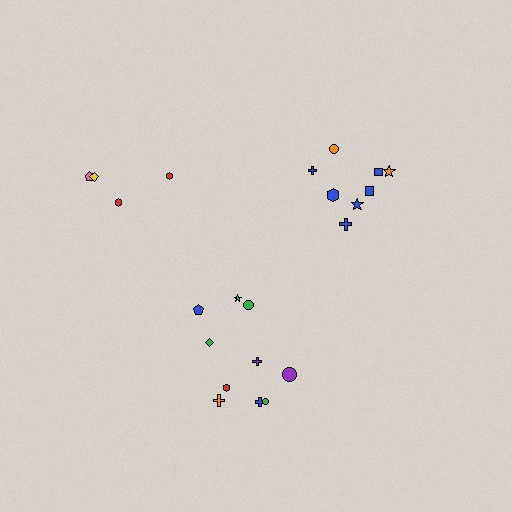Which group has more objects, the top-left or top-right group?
The top-right group.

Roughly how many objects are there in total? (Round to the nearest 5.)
Roughly 20 objects in total.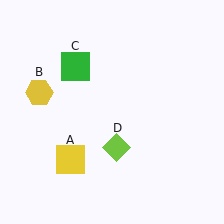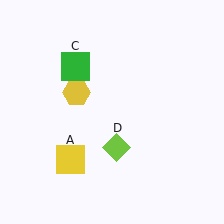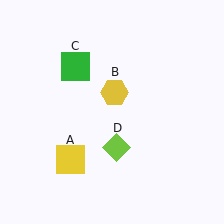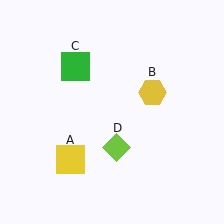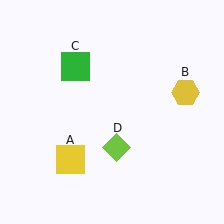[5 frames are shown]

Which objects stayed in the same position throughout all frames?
Yellow square (object A) and green square (object C) and lime diamond (object D) remained stationary.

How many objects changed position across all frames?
1 object changed position: yellow hexagon (object B).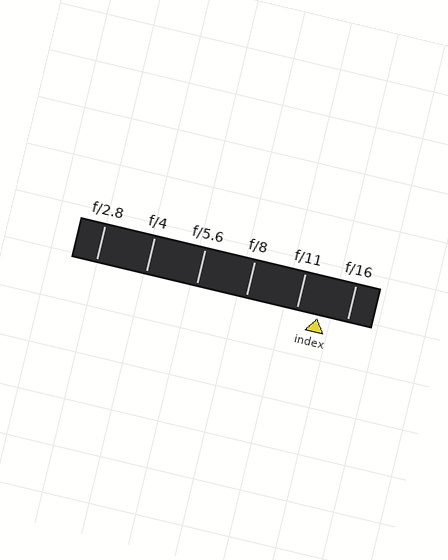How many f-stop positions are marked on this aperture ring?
There are 6 f-stop positions marked.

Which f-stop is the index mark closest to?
The index mark is closest to f/11.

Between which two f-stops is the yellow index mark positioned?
The index mark is between f/11 and f/16.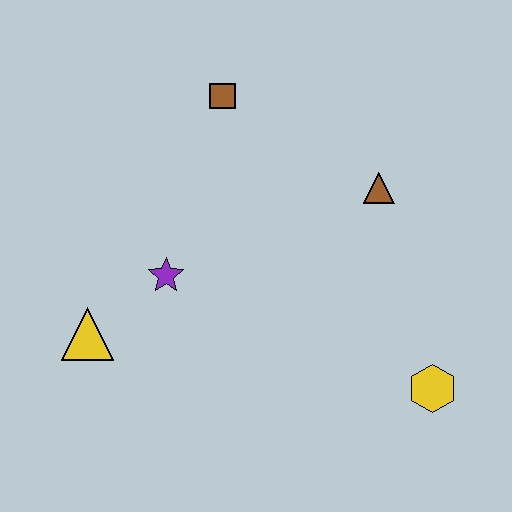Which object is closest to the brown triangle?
The brown square is closest to the brown triangle.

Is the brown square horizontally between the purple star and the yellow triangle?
No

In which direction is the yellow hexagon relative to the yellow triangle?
The yellow hexagon is to the right of the yellow triangle.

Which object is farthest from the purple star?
The yellow hexagon is farthest from the purple star.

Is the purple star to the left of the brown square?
Yes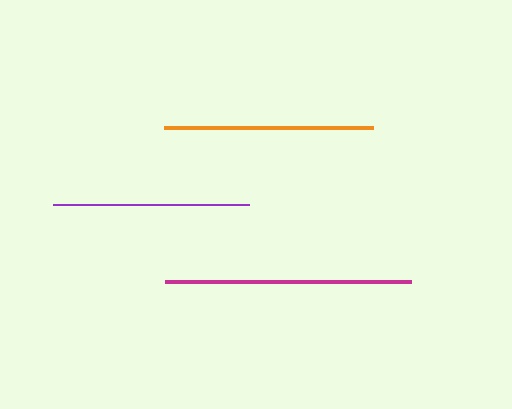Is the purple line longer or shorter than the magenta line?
The magenta line is longer than the purple line.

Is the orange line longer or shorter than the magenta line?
The magenta line is longer than the orange line.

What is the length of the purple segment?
The purple segment is approximately 196 pixels long.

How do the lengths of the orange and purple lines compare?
The orange and purple lines are approximately the same length.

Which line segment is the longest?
The magenta line is the longest at approximately 246 pixels.